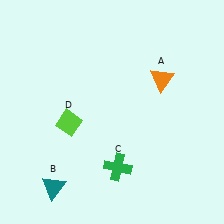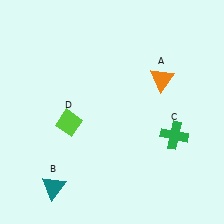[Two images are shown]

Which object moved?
The green cross (C) moved right.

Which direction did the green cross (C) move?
The green cross (C) moved right.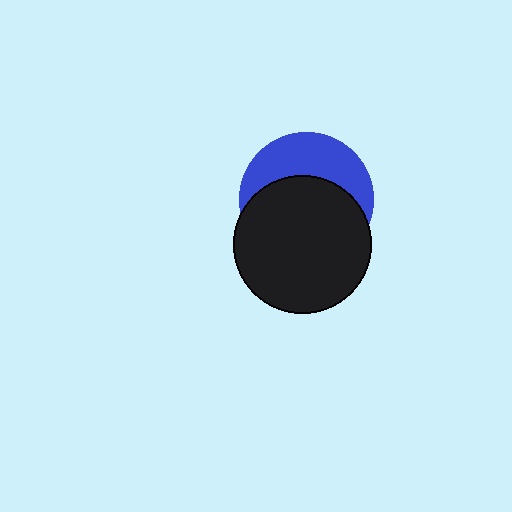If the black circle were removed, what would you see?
You would see the complete blue circle.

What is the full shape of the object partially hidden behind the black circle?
The partially hidden object is a blue circle.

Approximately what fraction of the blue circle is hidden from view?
Roughly 60% of the blue circle is hidden behind the black circle.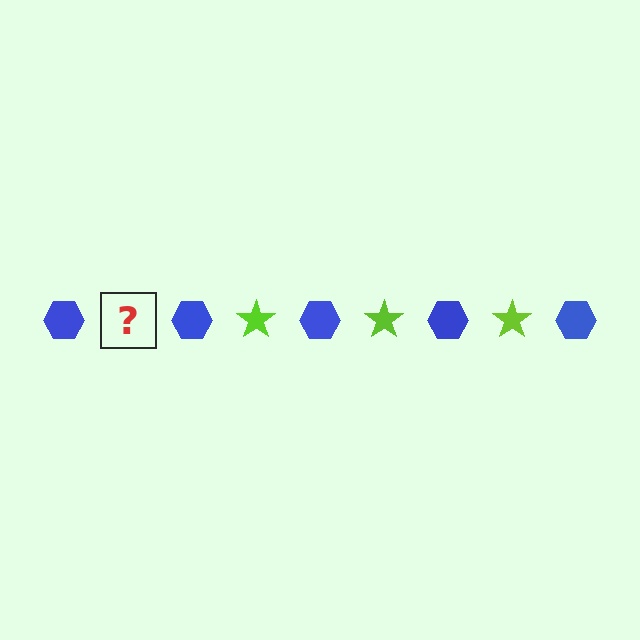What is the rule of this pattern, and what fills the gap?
The rule is that the pattern alternates between blue hexagon and lime star. The gap should be filled with a lime star.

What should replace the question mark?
The question mark should be replaced with a lime star.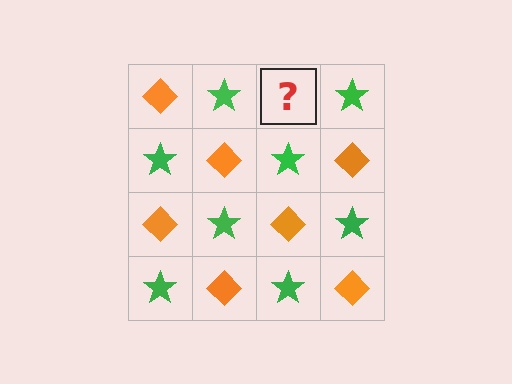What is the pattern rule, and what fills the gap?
The rule is that it alternates orange diamond and green star in a checkerboard pattern. The gap should be filled with an orange diamond.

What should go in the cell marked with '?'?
The missing cell should contain an orange diamond.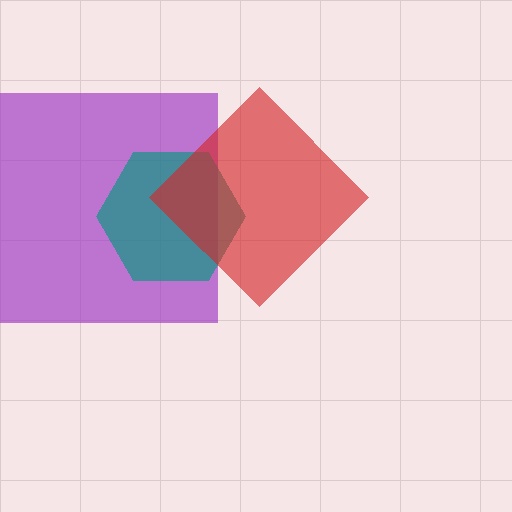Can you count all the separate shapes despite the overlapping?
Yes, there are 3 separate shapes.